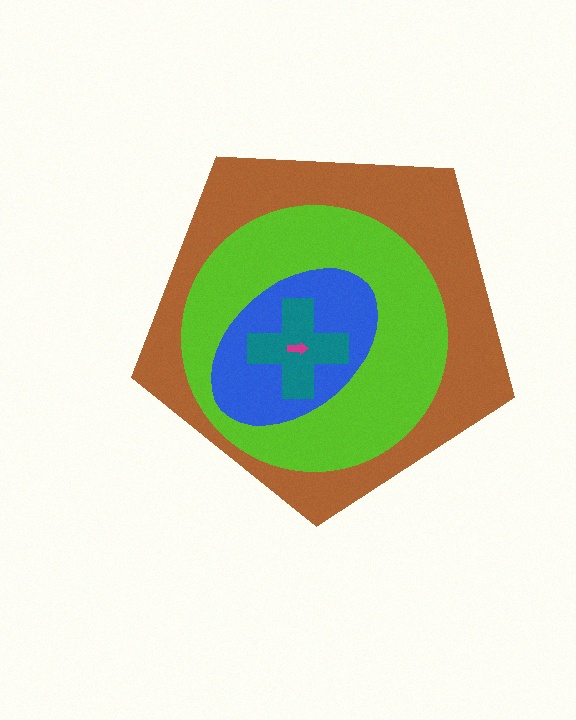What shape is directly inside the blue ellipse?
The teal cross.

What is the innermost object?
The magenta arrow.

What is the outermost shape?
The brown pentagon.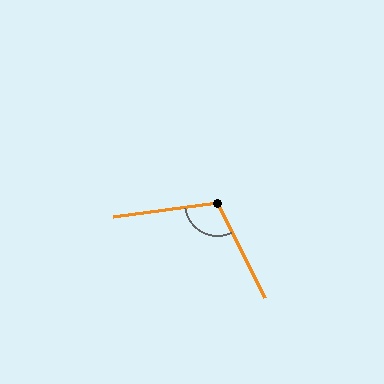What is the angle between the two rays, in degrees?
Approximately 109 degrees.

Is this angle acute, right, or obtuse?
It is obtuse.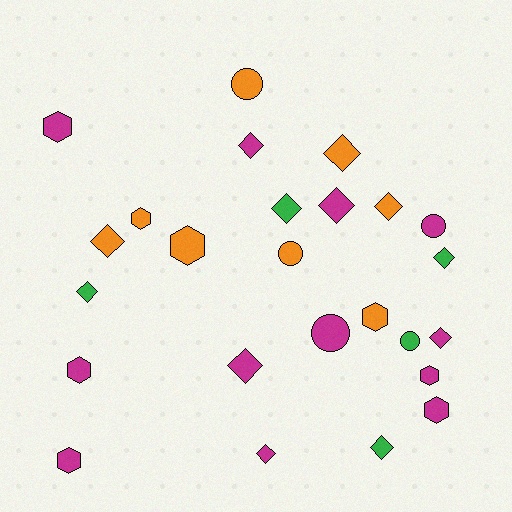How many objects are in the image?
There are 25 objects.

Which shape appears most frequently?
Diamond, with 12 objects.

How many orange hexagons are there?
There are 3 orange hexagons.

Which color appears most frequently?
Magenta, with 12 objects.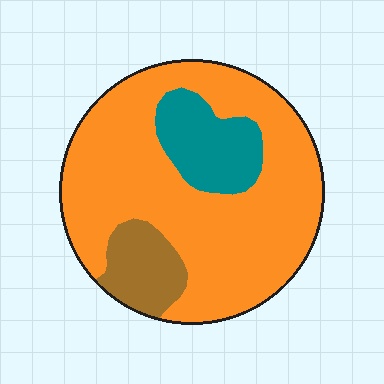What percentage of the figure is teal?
Teal takes up less than a quarter of the figure.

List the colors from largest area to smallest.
From largest to smallest: orange, teal, brown.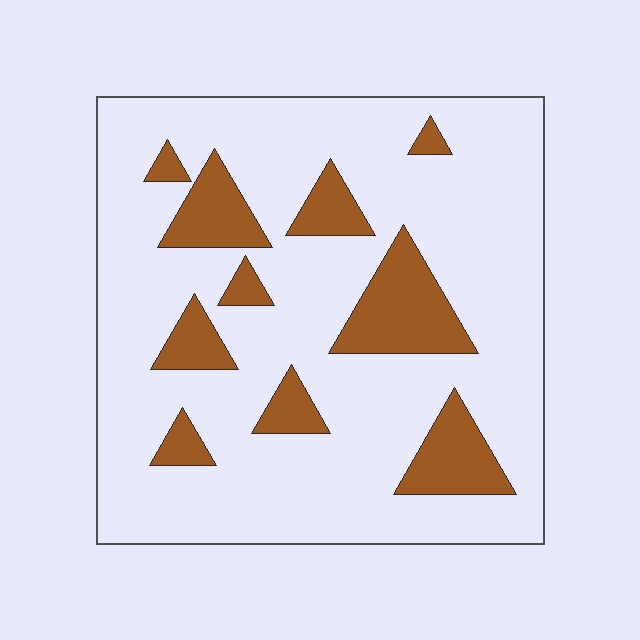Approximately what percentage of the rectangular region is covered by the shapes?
Approximately 20%.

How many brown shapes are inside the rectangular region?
10.